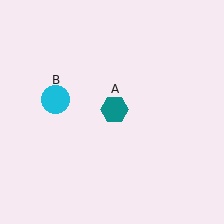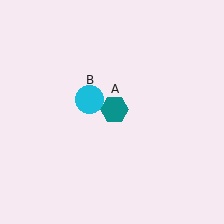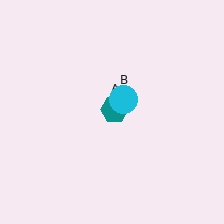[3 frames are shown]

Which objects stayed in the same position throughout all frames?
Teal hexagon (object A) remained stationary.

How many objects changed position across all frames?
1 object changed position: cyan circle (object B).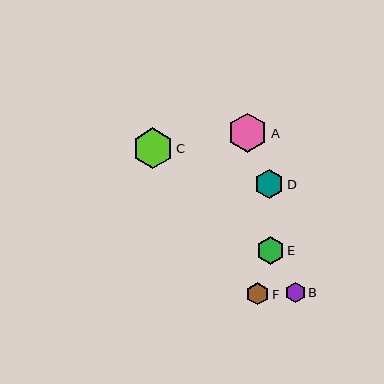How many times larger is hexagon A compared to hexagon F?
Hexagon A is approximately 1.8 times the size of hexagon F.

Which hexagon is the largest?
Hexagon C is the largest with a size of approximately 41 pixels.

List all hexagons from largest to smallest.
From largest to smallest: C, A, D, E, F, B.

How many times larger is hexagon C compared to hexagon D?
Hexagon C is approximately 1.4 times the size of hexagon D.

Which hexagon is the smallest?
Hexagon B is the smallest with a size of approximately 21 pixels.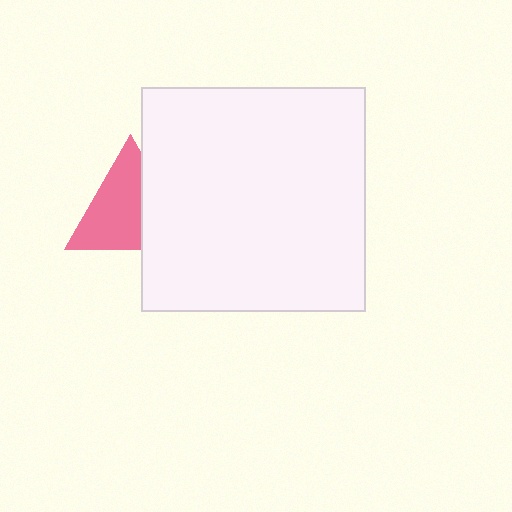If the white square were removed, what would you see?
You would see the complete pink triangle.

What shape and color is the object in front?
The object in front is a white square.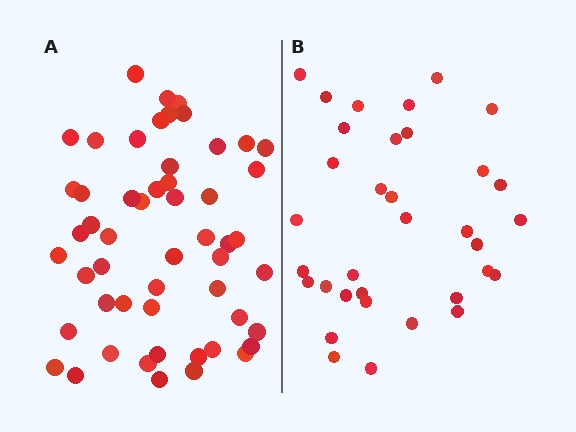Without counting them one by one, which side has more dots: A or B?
Region A (the left region) has more dots.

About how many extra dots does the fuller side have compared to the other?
Region A has approximately 20 more dots than region B.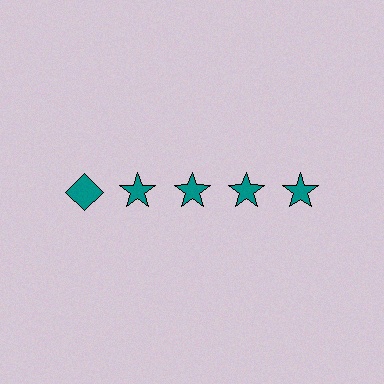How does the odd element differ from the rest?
It has a different shape: diamond instead of star.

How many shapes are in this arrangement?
There are 5 shapes arranged in a grid pattern.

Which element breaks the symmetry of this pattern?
The teal diamond in the top row, leftmost column breaks the symmetry. All other shapes are teal stars.